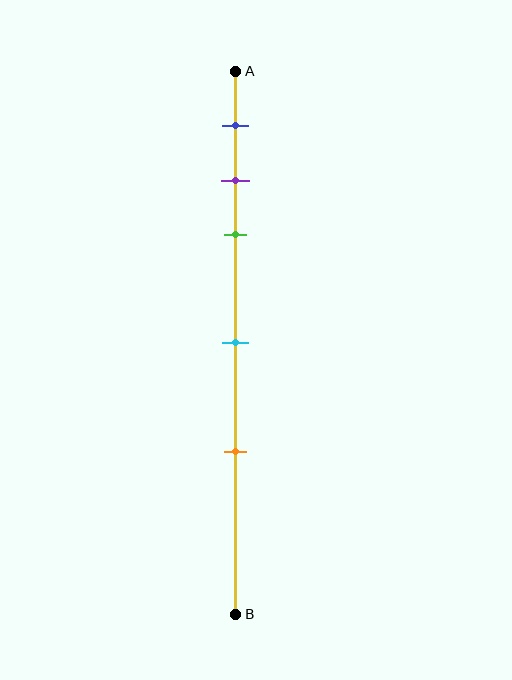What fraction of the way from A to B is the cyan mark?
The cyan mark is approximately 50% (0.5) of the way from A to B.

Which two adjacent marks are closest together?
The purple and green marks are the closest adjacent pair.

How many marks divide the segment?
There are 5 marks dividing the segment.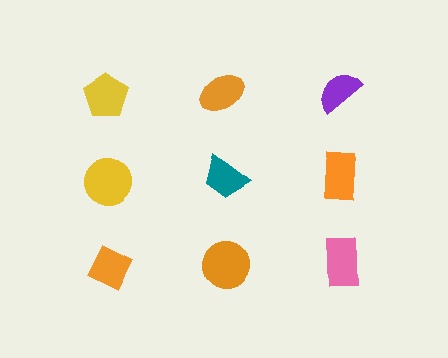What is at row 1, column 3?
A purple semicircle.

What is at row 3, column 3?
A pink rectangle.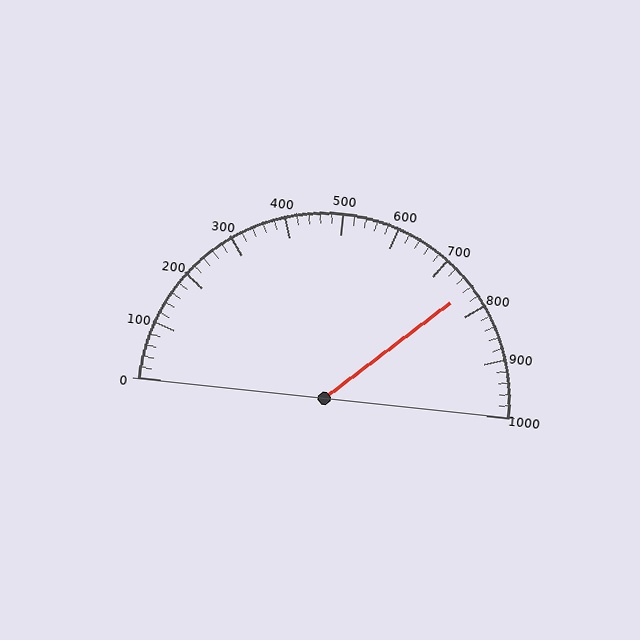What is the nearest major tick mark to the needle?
The nearest major tick mark is 800.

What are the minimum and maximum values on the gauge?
The gauge ranges from 0 to 1000.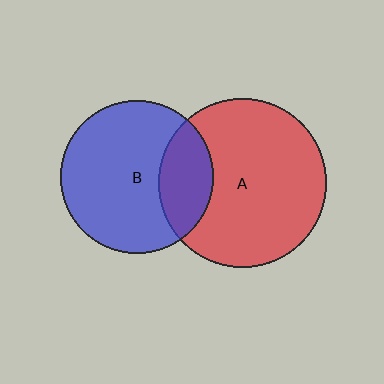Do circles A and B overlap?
Yes.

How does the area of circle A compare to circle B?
Approximately 1.2 times.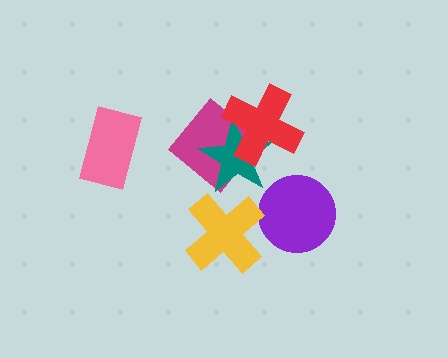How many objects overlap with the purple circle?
0 objects overlap with the purple circle.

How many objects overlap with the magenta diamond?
2 objects overlap with the magenta diamond.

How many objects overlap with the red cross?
2 objects overlap with the red cross.